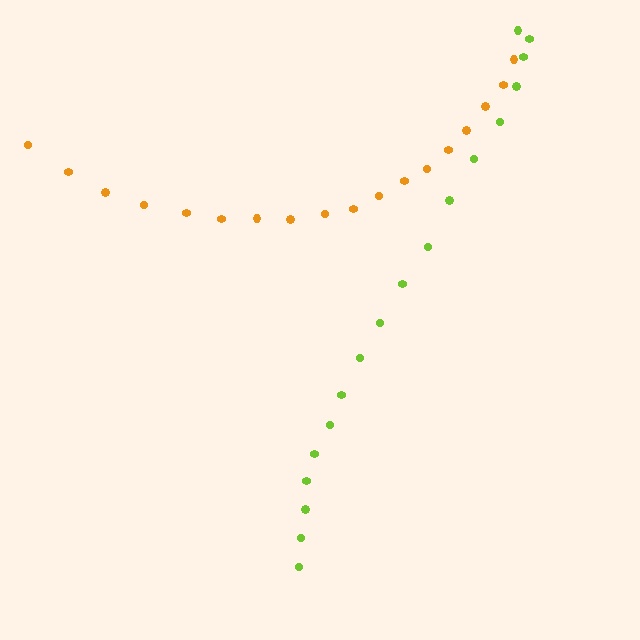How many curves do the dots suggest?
There are 2 distinct paths.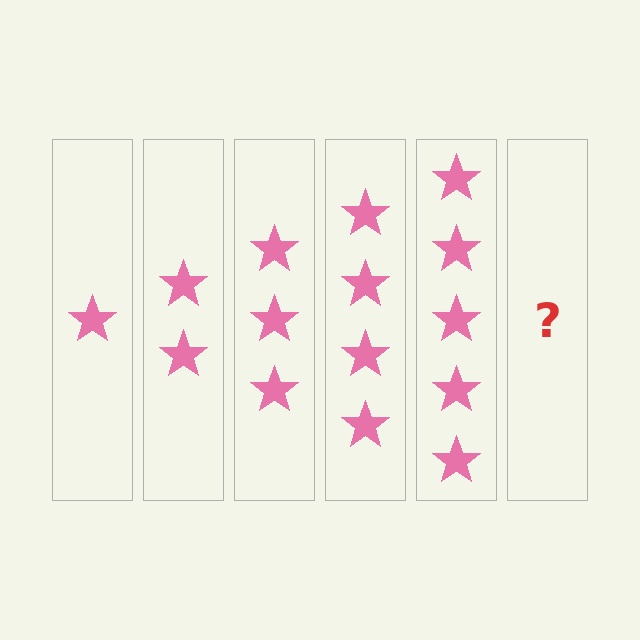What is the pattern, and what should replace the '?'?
The pattern is that each step adds one more star. The '?' should be 6 stars.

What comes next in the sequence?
The next element should be 6 stars.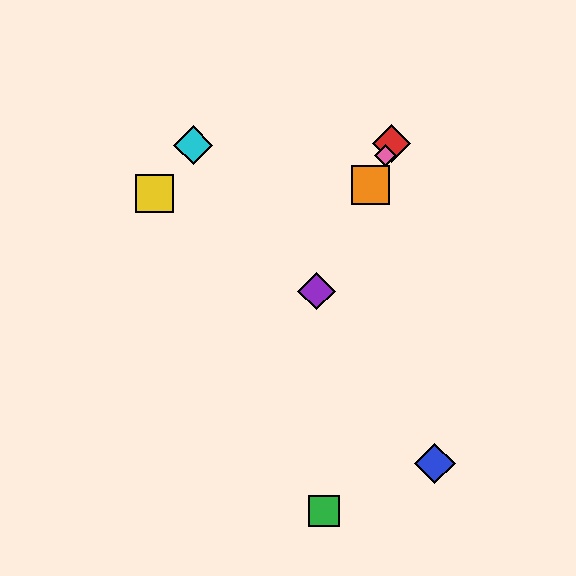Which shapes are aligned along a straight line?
The red diamond, the purple diamond, the orange square, the pink diamond are aligned along a straight line.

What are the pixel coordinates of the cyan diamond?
The cyan diamond is at (193, 145).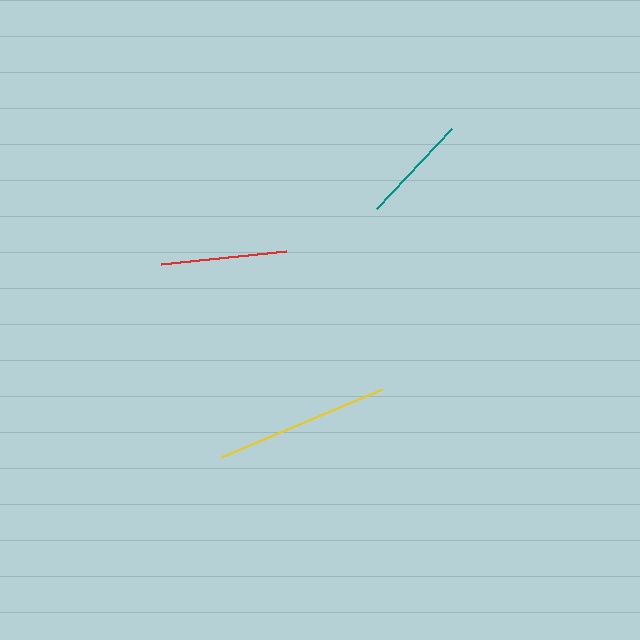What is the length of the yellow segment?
The yellow segment is approximately 175 pixels long.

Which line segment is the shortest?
The teal line is the shortest at approximately 110 pixels.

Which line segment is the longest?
The yellow line is the longest at approximately 175 pixels.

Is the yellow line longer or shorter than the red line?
The yellow line is longer than the red line.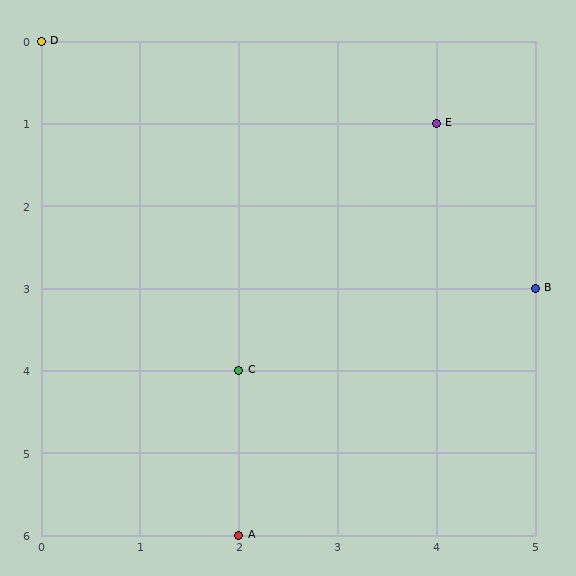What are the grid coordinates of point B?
Point B is at grid coordinates (5, 3).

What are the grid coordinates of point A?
Point A is at grid coordinates (2, 6).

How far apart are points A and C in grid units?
Points A and C are 2 rows apart.